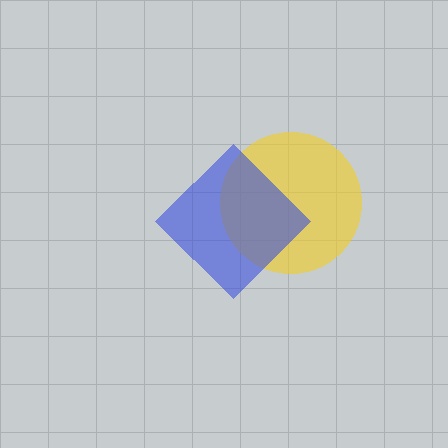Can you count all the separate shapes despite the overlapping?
Yes, there are 2 separate shapes.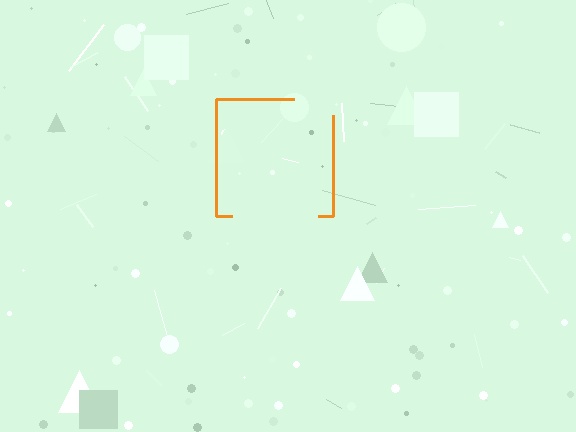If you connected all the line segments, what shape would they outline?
They would outline a square.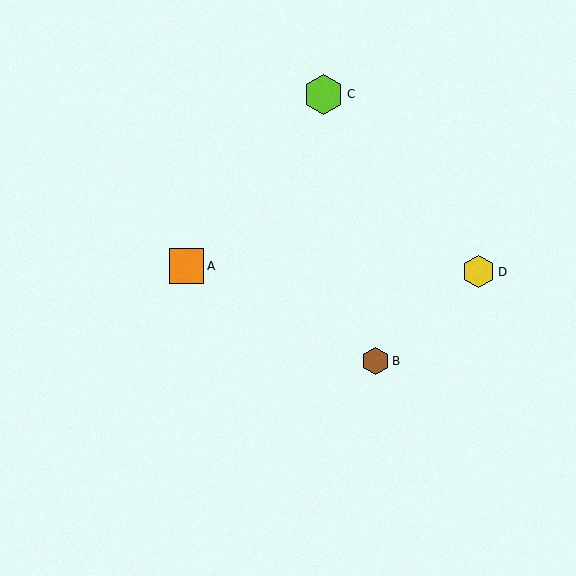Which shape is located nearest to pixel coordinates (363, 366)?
The brown hexagon (labeled B) at (375, 361) is nearest to that location.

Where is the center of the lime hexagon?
The center of the lime hexagon is at (324, 94).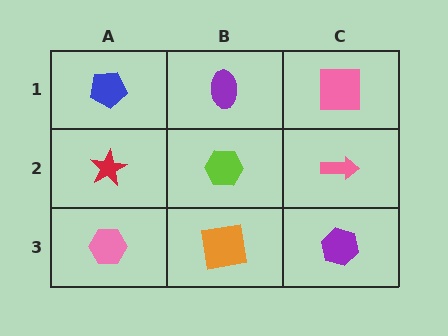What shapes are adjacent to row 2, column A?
A blue pentagon (row 1, column A), a pink hexagon (row 3, column A), a lime hexagon (row 2, column B).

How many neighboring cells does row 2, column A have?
3.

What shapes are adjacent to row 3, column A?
A red star (row 2, column A), an orange square (row 3, column B).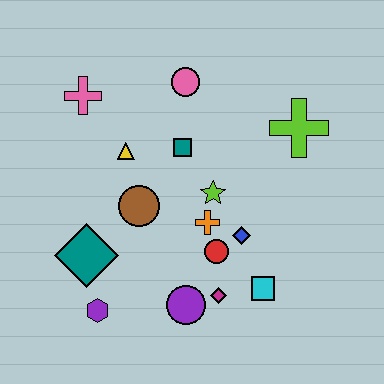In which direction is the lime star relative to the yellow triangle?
The lime star is to the right of the yellow triangle.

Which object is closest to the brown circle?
The yellow triangle is closest to the brown circle.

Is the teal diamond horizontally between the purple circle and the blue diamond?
No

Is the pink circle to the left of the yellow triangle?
No